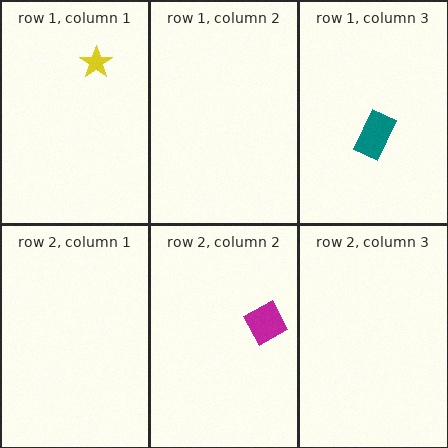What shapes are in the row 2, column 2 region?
The magenta square.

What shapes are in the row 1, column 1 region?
The yellow star.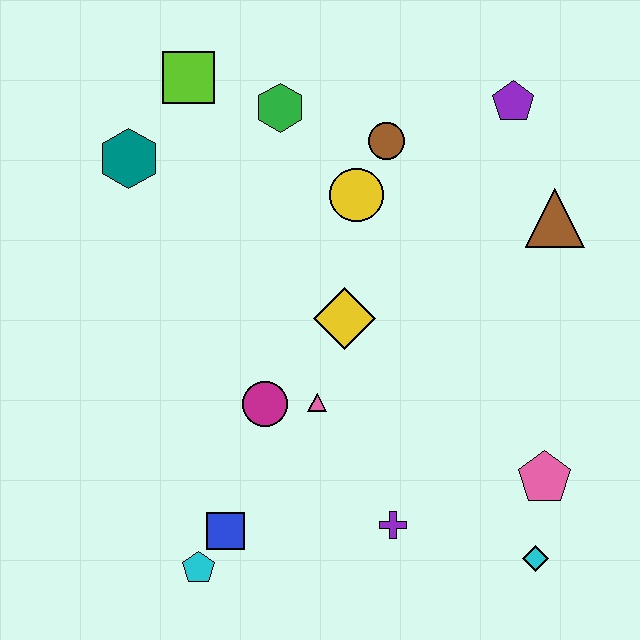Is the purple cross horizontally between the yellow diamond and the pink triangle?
No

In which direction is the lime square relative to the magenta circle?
The lime square is above the magenta circle.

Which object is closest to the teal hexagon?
The lime square is closest to the teal hexagon.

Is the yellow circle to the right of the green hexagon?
Yes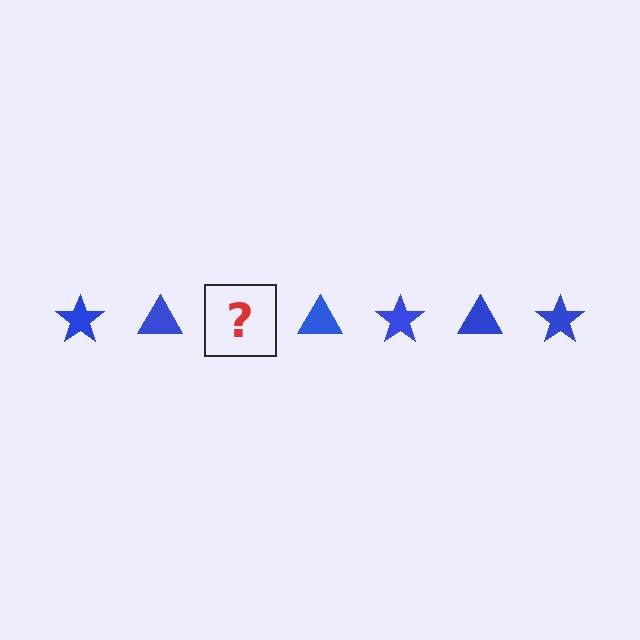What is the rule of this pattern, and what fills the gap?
The rule is that the pattern cycles through star, triangle shapes in blue. The gap should be filled with a blue star.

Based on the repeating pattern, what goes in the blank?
The blank should be a blue star.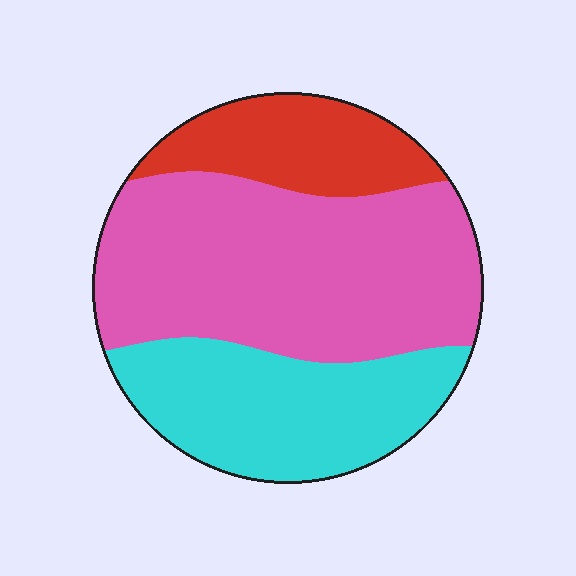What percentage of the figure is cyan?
Cyan covers 30% of the figure.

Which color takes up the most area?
Pink, at roughly 50%.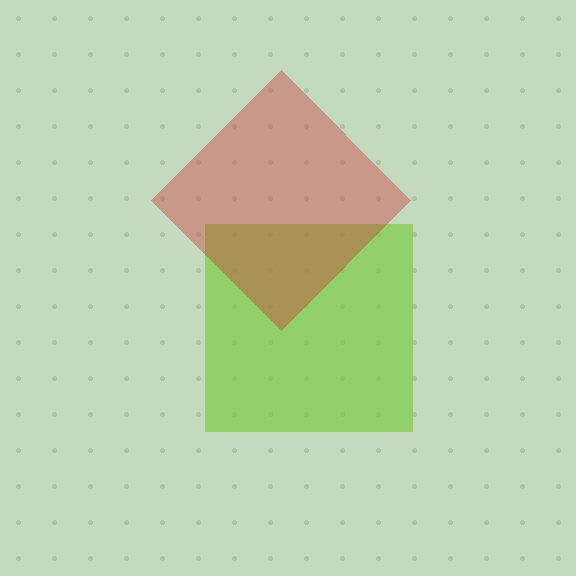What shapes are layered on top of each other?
The layered shapes are: a lime square, a red diamond.